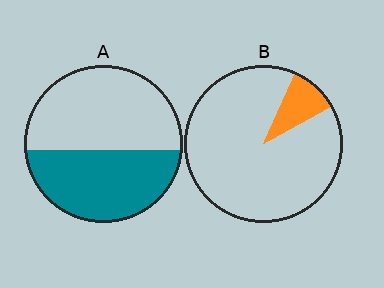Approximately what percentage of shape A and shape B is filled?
A is approximately 45% and B is approximately 10%.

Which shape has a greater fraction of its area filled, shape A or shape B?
Shape A.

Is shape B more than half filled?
No.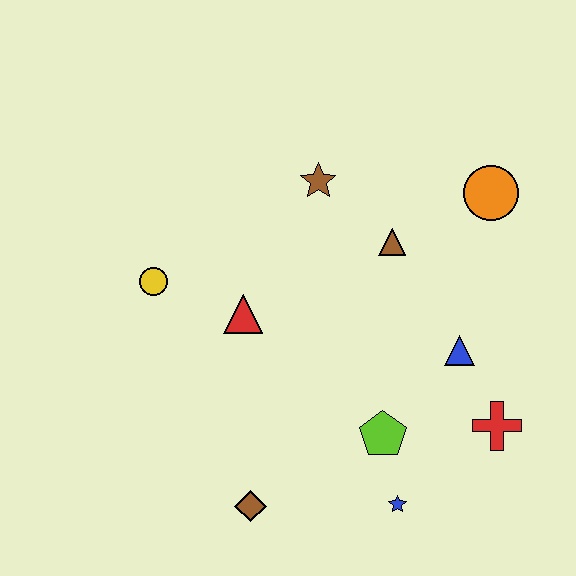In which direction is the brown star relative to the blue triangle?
The brown star is above the blue triangle.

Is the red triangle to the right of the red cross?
No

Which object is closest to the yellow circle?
The red triangle is closest to the yellow circle.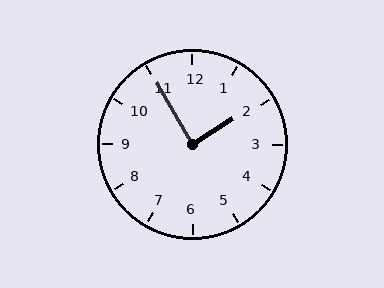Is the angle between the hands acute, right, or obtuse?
It is right.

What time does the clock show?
1:55.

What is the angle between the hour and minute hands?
Approximately 88 degrees.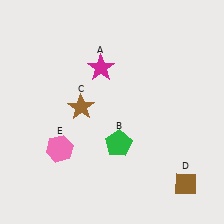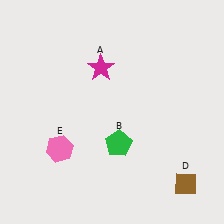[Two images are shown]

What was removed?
The brown star (C) was removed in Image 2.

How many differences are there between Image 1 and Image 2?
There is 1 difference between the two images.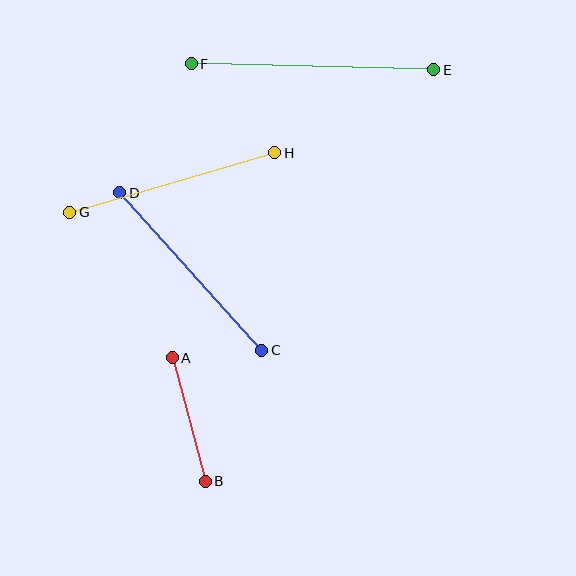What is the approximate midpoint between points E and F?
The midpoint is at approximately (312, 67) pixels.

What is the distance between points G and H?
The distance is approximately 214 pixels.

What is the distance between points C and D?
The distance is approximately 212 pixels.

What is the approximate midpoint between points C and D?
The midpoint is at approximately (191, 271) pixels.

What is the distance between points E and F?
The distance is approximately 243 pixels.